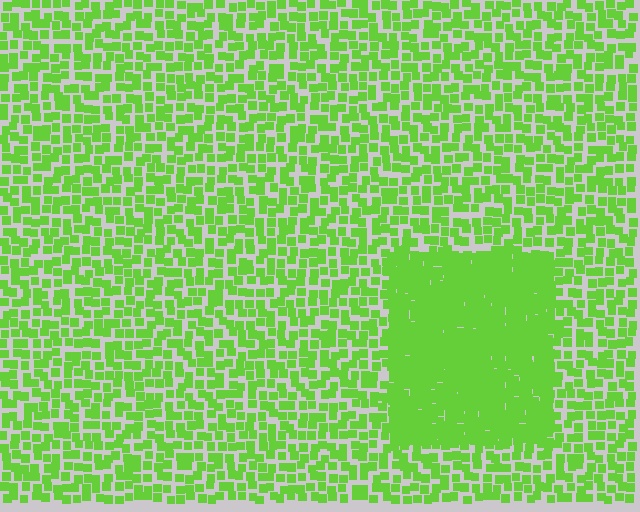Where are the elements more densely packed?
The elements are more densely packed inside the rectangle boundary.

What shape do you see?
I see a rectangle.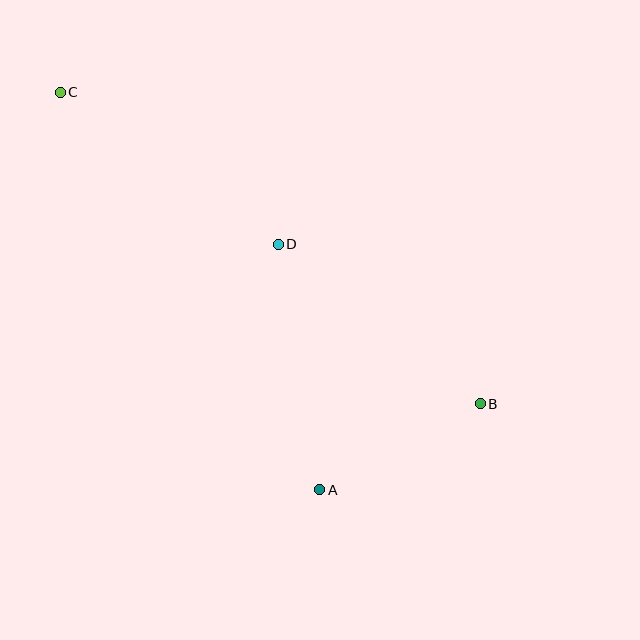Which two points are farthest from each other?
Points B and C are farthest from each other.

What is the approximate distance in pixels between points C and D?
The distance between C and D is approximately 265 pixels.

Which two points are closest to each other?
Points A and B are closest to each other.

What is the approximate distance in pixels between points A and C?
The distance between A and C is approximately 474 pixels.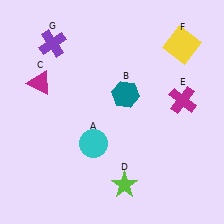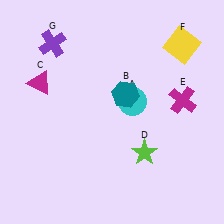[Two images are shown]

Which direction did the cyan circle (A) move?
The cyan circle (A) moved up.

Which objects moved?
The objects that moved are: the cyan circle (A), the lime star (D).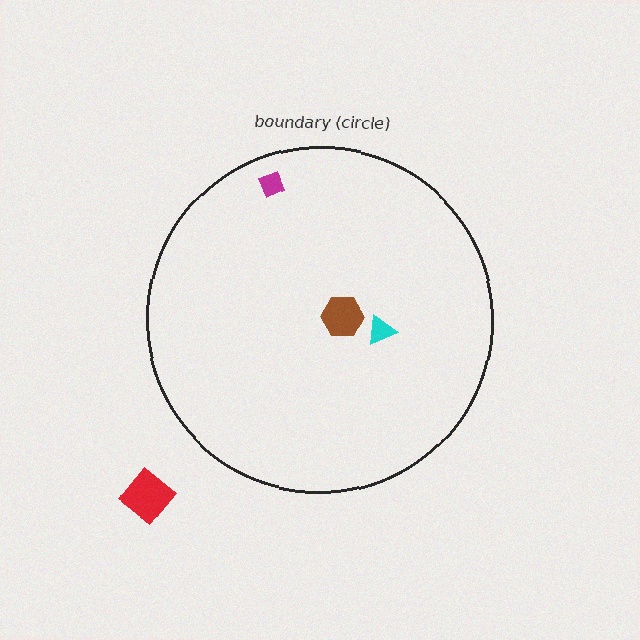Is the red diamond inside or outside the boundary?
Outside.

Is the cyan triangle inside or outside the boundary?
Inside.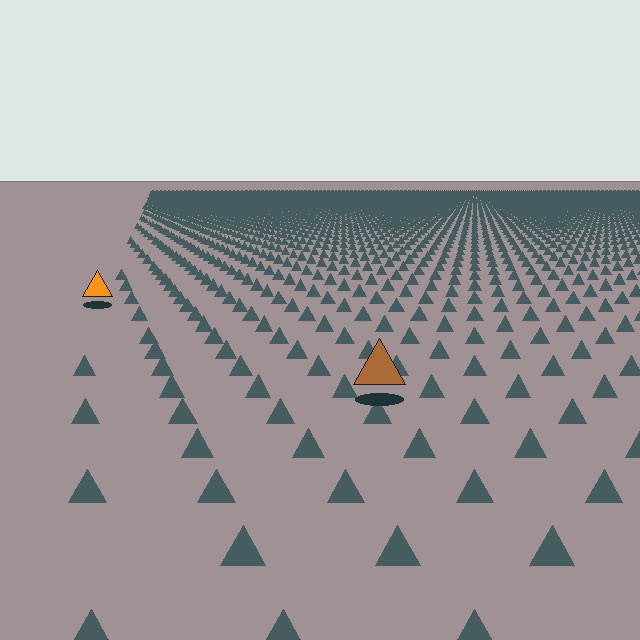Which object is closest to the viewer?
The brown triangle is closest. The texture marks near it are larger and more spread out.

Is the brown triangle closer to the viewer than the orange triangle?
Yes. The brown triangle is closer — you can tell from the texture gradient: the ground texture is coarser near it.